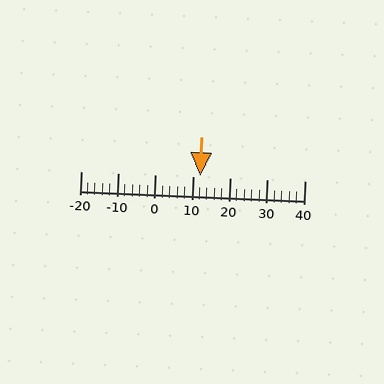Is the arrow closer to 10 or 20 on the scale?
The arrow is closer to 10.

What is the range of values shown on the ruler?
The ruler shows values from -20 to 40.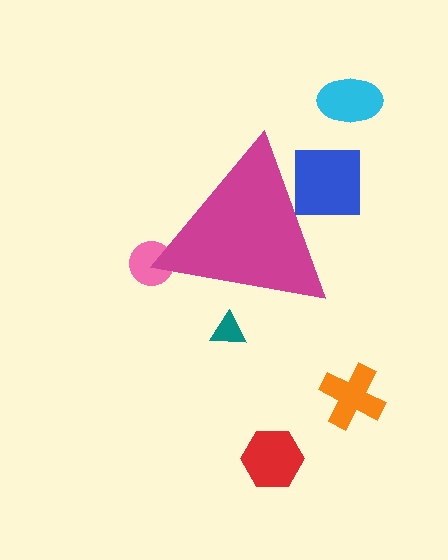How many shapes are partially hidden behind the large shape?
3 shapes are partially hidden.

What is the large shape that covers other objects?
A magenta triangle.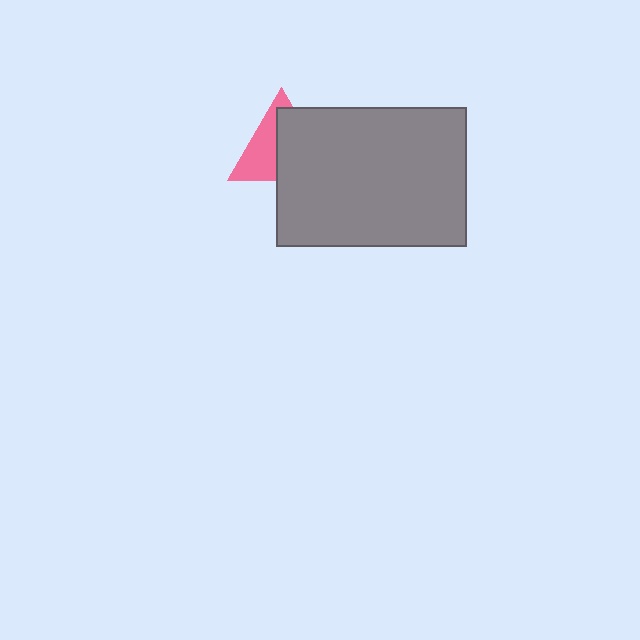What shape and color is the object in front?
The object in front is a gray rectangle.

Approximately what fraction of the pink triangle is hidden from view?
Roughly 56% of the pink triangle is hidden behind the gray rectangle.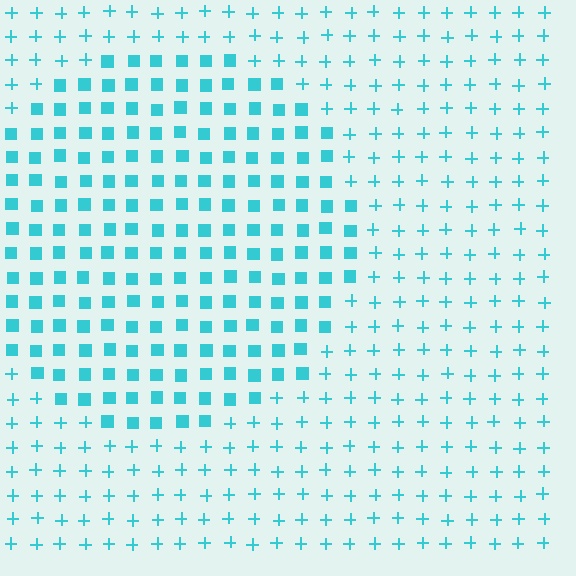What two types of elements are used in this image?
The image uses squares inside the circle region and plus signs outside it.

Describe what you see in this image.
The image is filled with small cyan elements arranged in a uniform grid. A circle-shaped region contains squares, while the surrounding area contains plus signs. The boundary is defined purely by the change in element shape.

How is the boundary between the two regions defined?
The boundary is defined by a change in element shape: squares inside vs. plus signs outside. All elements share the same color and spacing.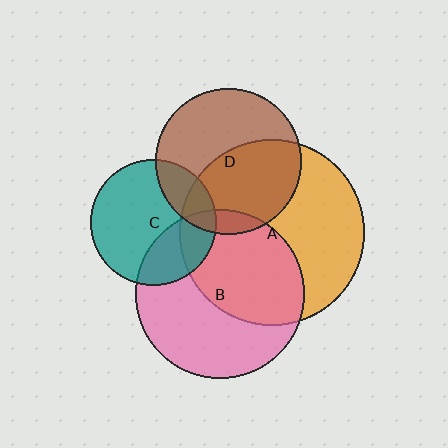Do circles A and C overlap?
Yes.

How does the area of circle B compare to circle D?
Approximately 1.3 times.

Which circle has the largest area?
Circle A (orange).